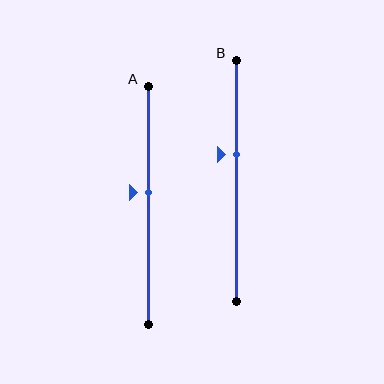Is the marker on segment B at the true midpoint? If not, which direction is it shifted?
No, the marker on segment B is shifted upward by about 11% of the segment length.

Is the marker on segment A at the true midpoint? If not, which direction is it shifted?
No, the marker on segment A is shifted upward by about 5% of the segment length.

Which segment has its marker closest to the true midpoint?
Segment A has its marker closest to the true midpoint.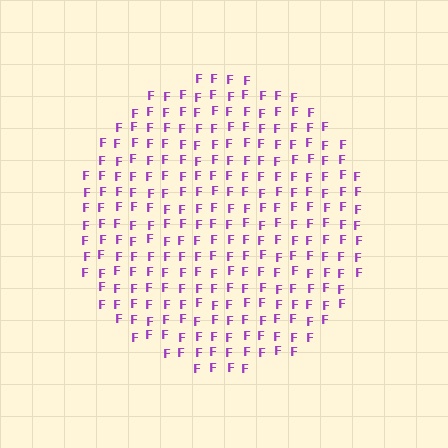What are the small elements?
The small elements are letter F's.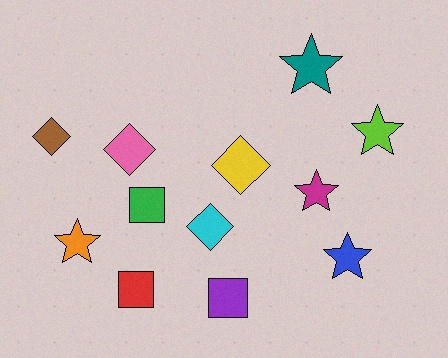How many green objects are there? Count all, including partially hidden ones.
There is 1 green object.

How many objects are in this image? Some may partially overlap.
There are 12 objects.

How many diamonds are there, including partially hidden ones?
There are 4 diamonds.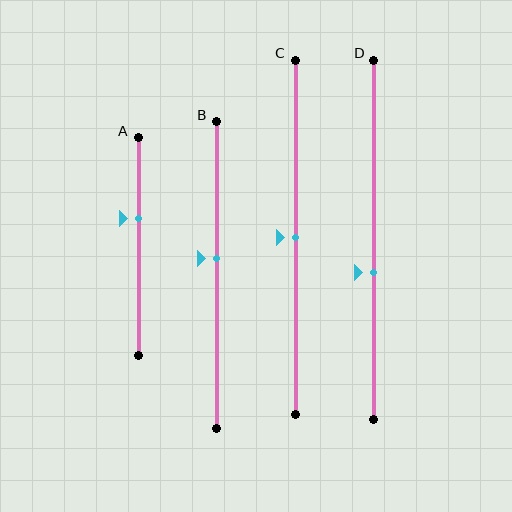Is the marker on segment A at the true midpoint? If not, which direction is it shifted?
No, the marker on segment A is shifted upward by about 13% of the segment length.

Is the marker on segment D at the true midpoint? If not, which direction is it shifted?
No, the marker on segment D is shifted downward by about 9% of the segment length.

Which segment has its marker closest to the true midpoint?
Segment C has its marker closest to the true midpoint.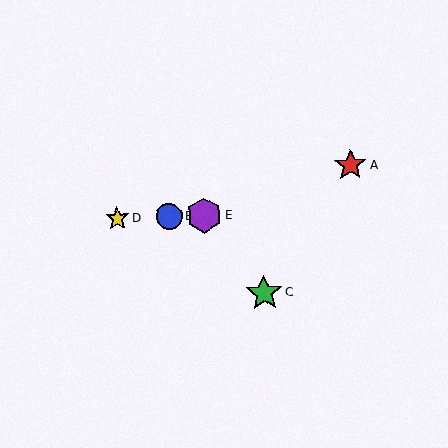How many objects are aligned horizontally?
3 objects (B, D, E) are aligned horizontally.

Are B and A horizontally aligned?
No, B is at y≈217 and A is at y≈165.